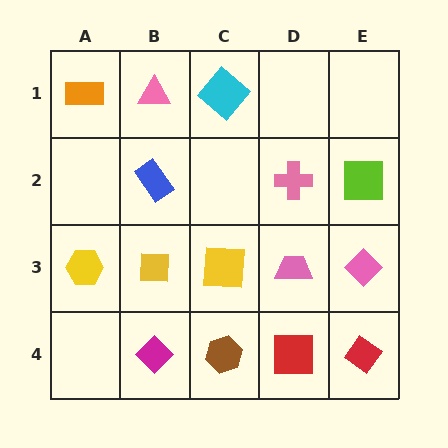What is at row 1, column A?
An orange rectangle.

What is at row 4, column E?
A red diamond.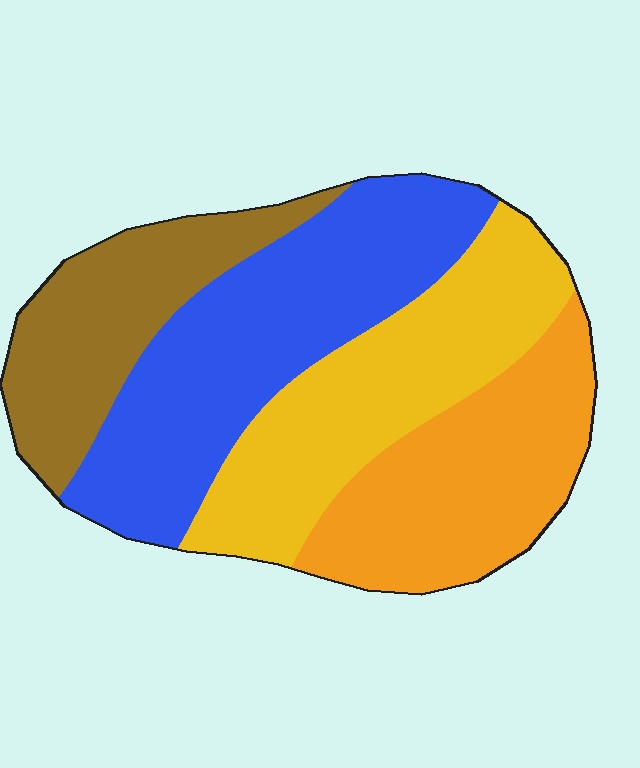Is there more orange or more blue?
Blue.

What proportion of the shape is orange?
Orange takes up between a sixth and a third of the shape.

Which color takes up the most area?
Blue, at roughly 30%.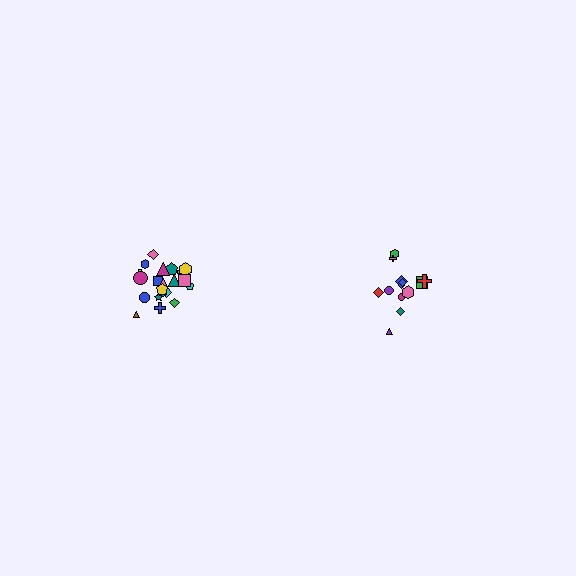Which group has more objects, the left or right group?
The left group.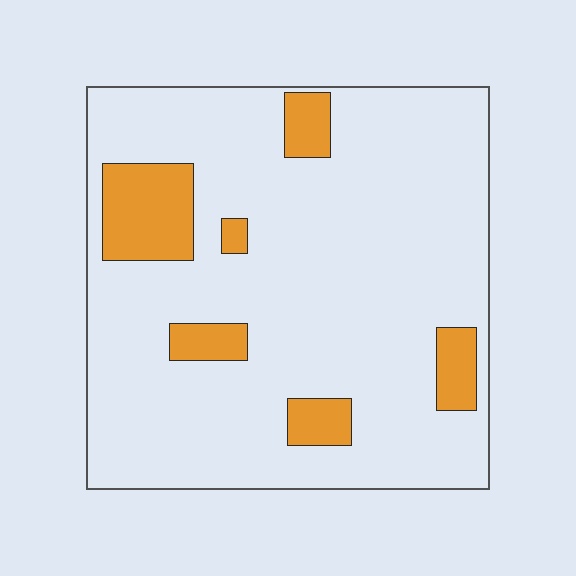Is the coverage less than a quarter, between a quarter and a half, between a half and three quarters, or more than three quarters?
Less than a quarter.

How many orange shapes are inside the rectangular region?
6.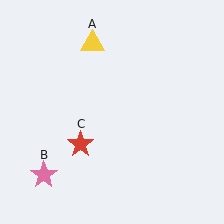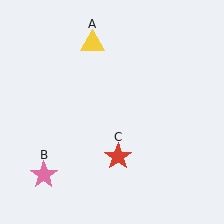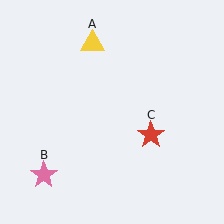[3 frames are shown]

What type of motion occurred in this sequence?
The red star (object C) rotated counterclockwise around the center of the scene.